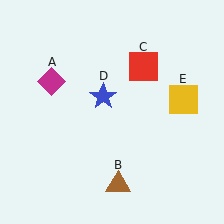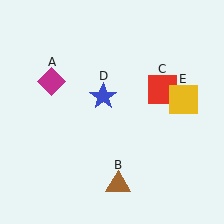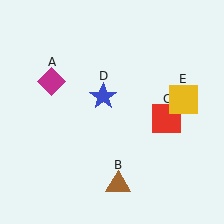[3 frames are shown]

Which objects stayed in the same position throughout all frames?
Magenta diamond (object A) and brown triangle (object B) and blue star (object D) and yellow square (object E) remained stationary.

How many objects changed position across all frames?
1 object changed position: red square (object C).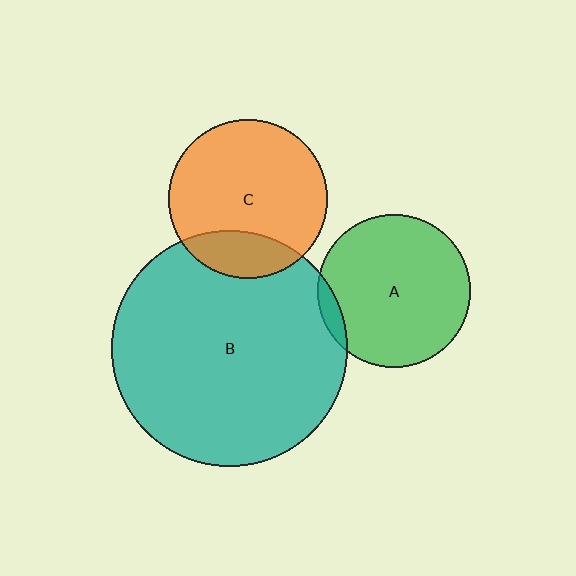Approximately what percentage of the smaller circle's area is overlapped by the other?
Approximately 5%.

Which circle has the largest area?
Circle B (teal).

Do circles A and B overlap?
Yes.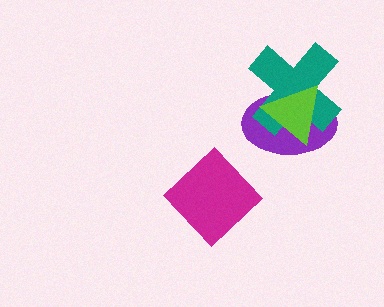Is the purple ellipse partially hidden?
Yes, it is partially covered by another shape.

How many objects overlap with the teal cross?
2 objects overlap with the teal cross.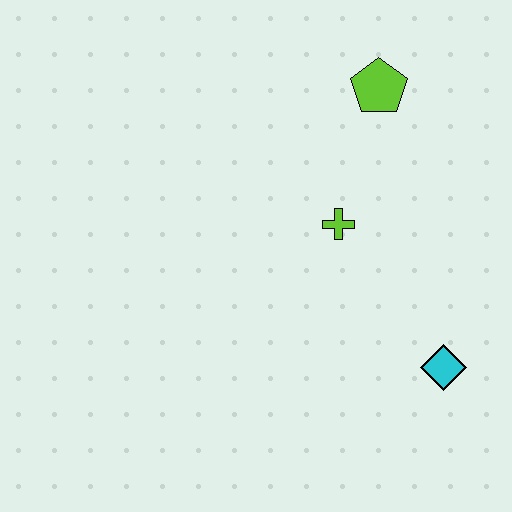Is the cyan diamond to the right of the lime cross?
Yes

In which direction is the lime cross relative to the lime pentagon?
The lime cross is below the lime pentagon.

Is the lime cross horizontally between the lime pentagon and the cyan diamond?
No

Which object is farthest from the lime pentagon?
The cyan diamond is farthest from the lime pentagon.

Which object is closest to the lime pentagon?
The lime cross is closest to the lime pentagon.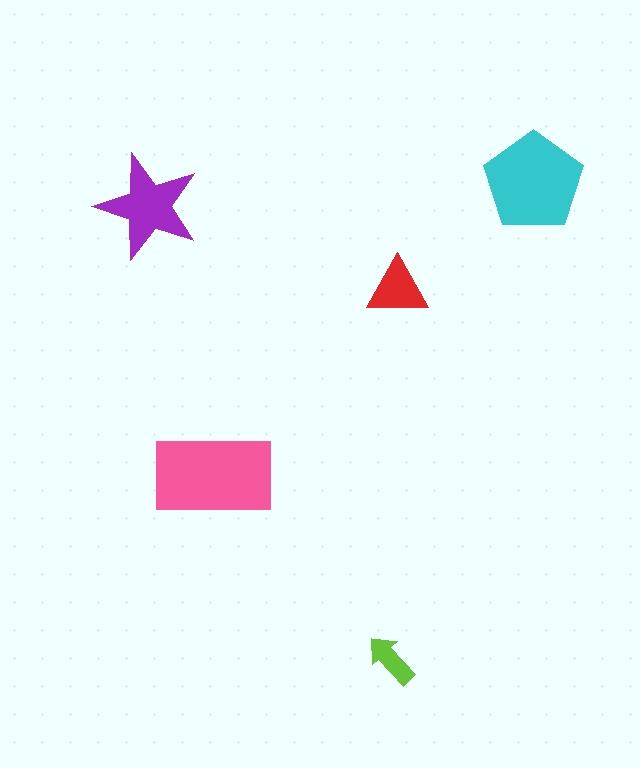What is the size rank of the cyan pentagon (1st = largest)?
2nd.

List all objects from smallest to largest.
The lime arrow, the red triangle, the purple star, the cyan pentagon, the pink rectangle.